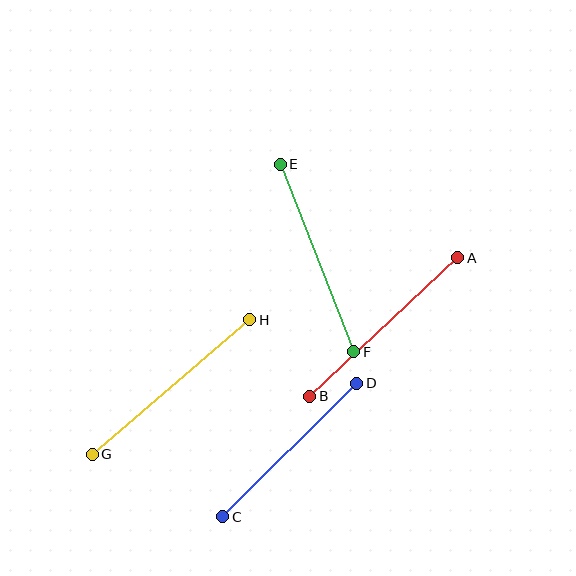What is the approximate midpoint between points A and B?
The midpoint is at approximately (384, 327) pixels.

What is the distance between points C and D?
The distance is approximately 189 pixels.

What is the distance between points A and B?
The distance is approximately 203 pixels.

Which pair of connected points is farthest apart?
Points G and H are farthest apart.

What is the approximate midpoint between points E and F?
The midpoint is at approximately (317, 258) pixels.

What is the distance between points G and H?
The distance is approximately 207 pixels.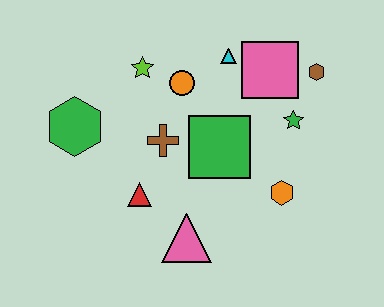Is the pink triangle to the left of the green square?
Yes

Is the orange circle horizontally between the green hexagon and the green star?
Yes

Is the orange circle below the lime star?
Yes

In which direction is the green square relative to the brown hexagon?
The green square is to the left of the brown hexagon.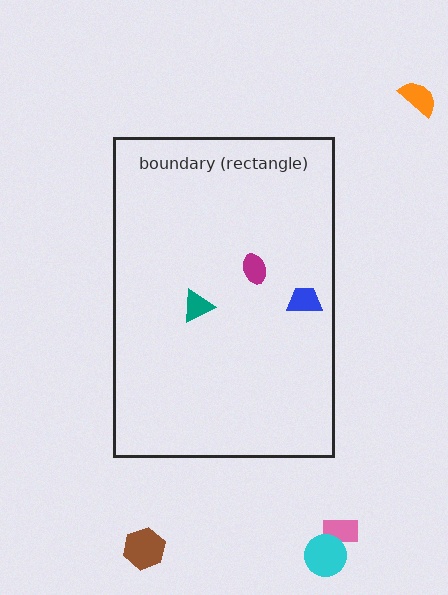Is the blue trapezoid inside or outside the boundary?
Inside.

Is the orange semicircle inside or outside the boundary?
Outside.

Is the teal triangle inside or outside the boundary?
Inside.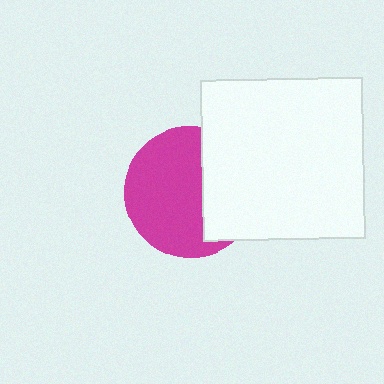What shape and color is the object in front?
The object in front is a white square.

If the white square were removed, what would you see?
You would see the complete magenta circle.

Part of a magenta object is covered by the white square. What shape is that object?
It is a circle.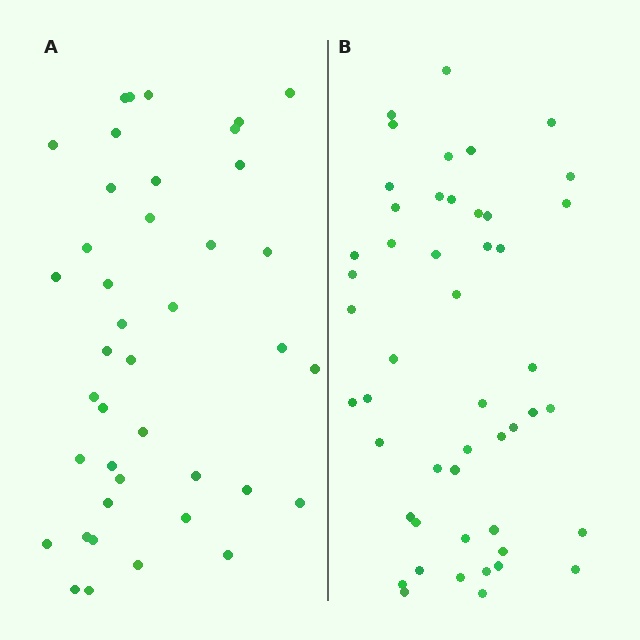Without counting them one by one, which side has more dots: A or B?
Region B (the right region) has more dots.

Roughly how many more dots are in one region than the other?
Region B has roughly 8 or so more dots than region A.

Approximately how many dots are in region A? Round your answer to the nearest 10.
About 40 dots. (The exact count is 41, which rounds to 40.)